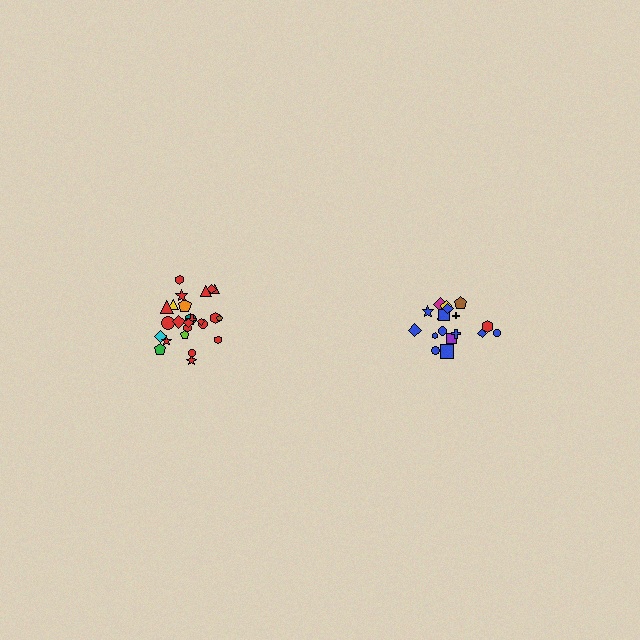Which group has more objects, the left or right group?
The left group.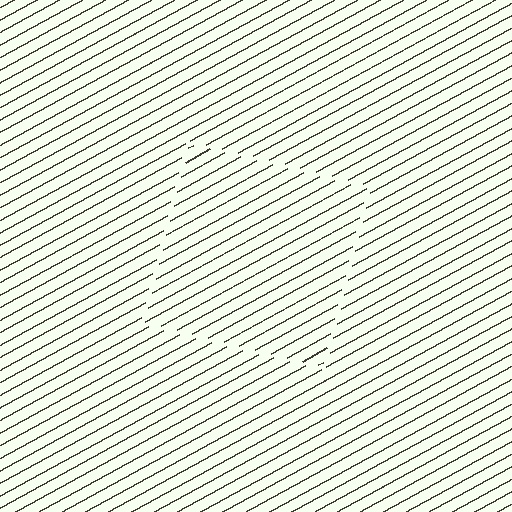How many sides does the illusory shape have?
4 sides — the line-ends trace a square.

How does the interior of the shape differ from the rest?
The interior of the shape contains the same grating, shifted by half a period — the contour is defined by the phase discontinuity where line-ends from the inner and outer gratings abut.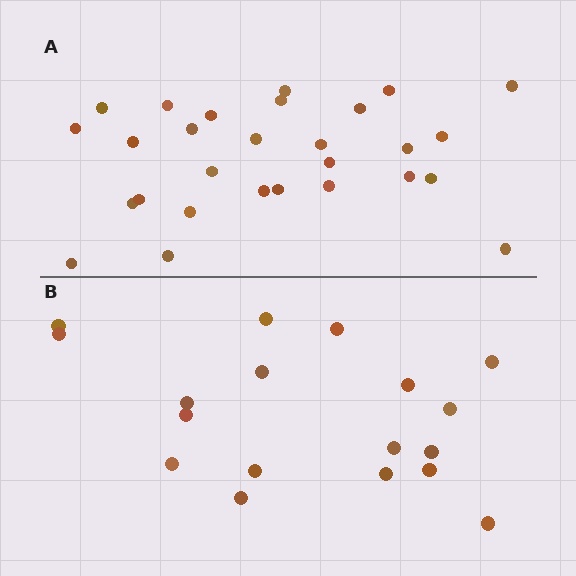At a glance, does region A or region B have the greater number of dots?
Region A (the top region) has more dots.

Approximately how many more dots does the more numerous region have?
Region A has roughly 10 or so more dots than region B.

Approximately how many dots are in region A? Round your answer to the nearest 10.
About 30 dots. (The exact count is 28, which rounds to 30.)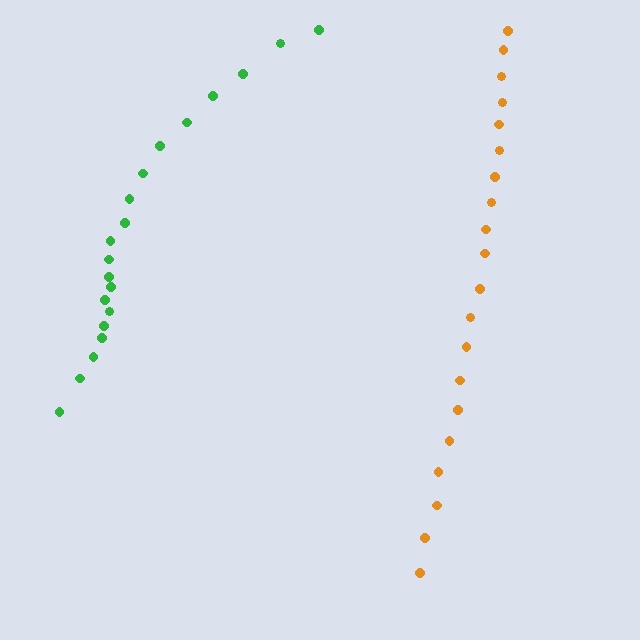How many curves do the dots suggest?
There are 2 distinct paths.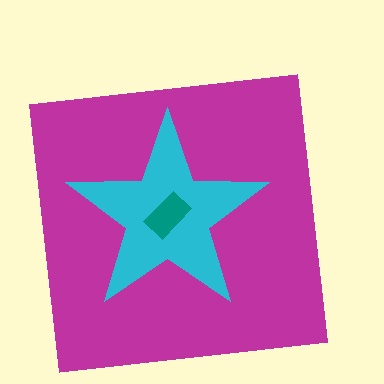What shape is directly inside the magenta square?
The cyan star.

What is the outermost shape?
The magenta square.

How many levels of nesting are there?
3.